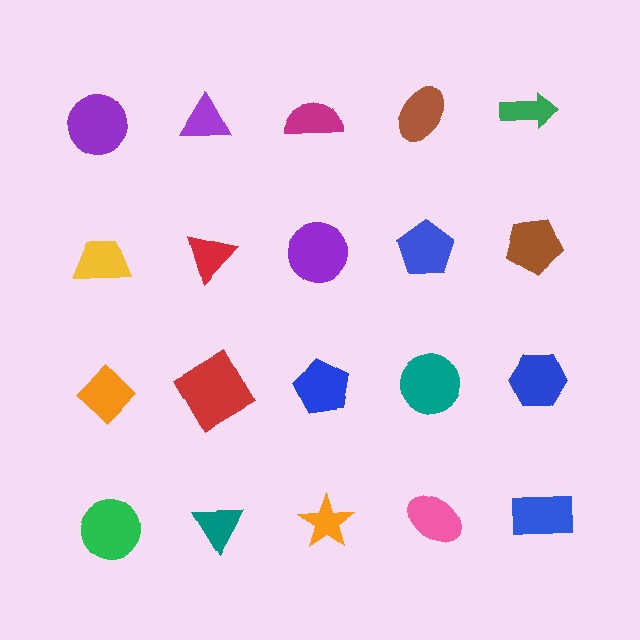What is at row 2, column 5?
A brown pentagon.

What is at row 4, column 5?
A blue rectangle.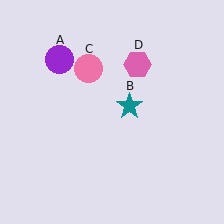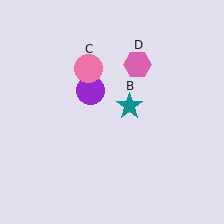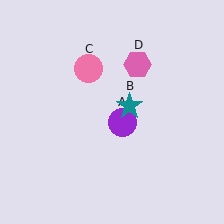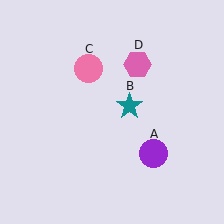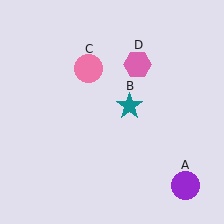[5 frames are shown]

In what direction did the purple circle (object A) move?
The purple circle (object A) moved down and to the right.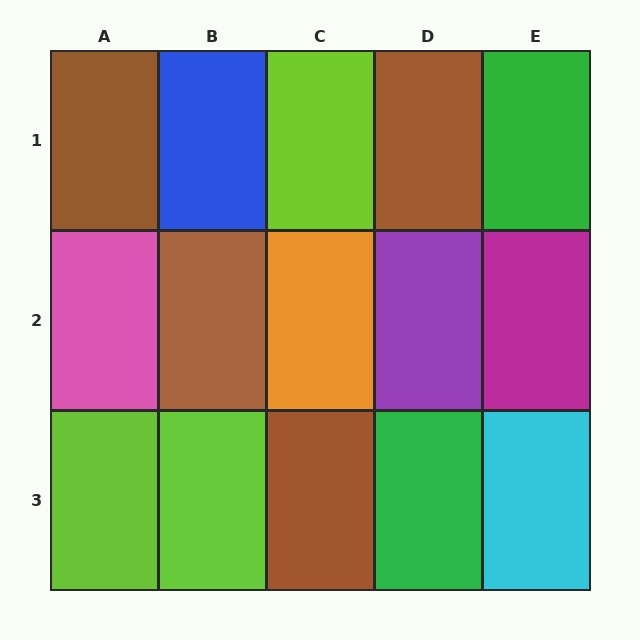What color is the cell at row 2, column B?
Brown.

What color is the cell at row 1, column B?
Blue.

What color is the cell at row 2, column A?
Pink.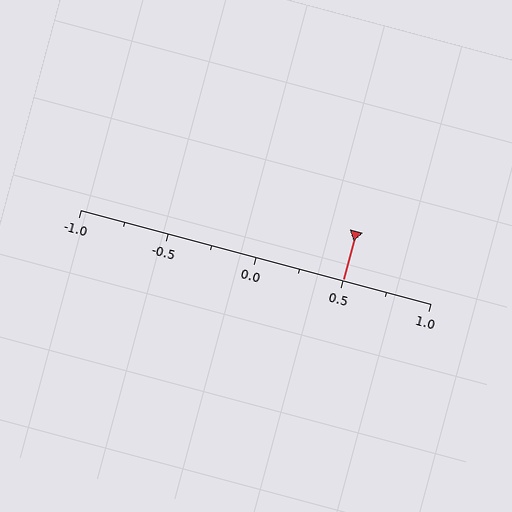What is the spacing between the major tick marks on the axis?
The major ticks are spaced 0.5 apart.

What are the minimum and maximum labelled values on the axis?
The axis runs from -1.0 to 1.0.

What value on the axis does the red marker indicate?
The marker indicates approximately 0.5.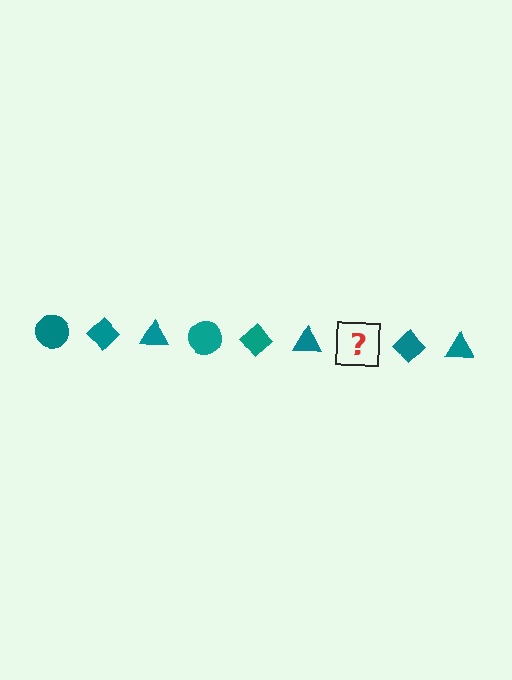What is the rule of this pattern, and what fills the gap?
The rule is that the pattern cycles through circle, diamond, triangle shapes in teal. The gap should be filled with a teal circle.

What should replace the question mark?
The question mark should be replaced with a teal circle.